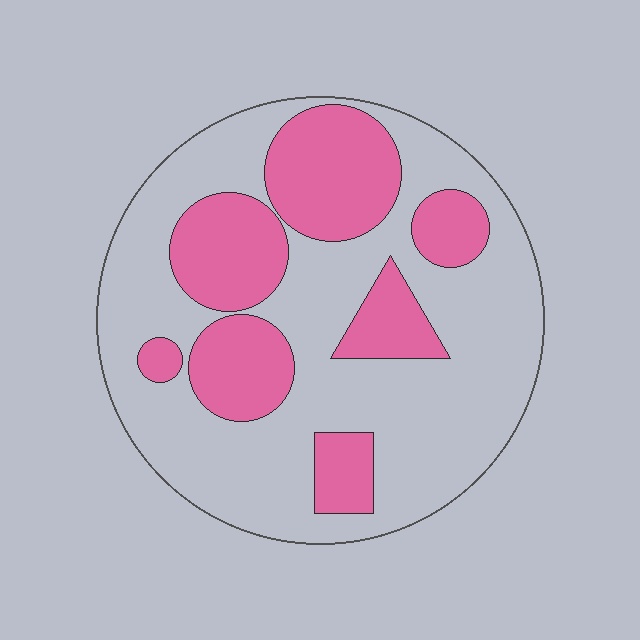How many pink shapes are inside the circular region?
7.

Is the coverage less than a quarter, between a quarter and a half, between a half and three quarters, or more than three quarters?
Between a quarter and a half.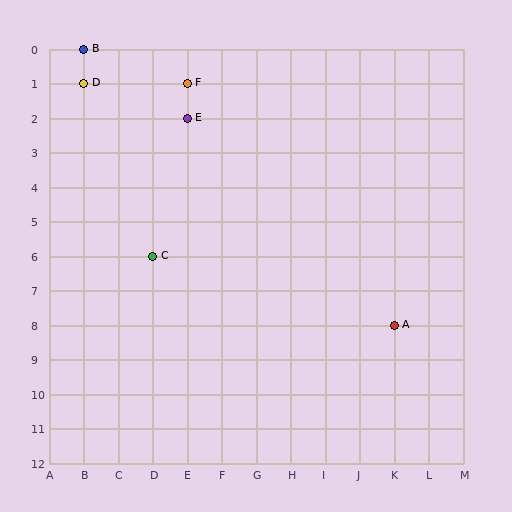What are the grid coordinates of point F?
Point F is at grid coordinates (E, 1).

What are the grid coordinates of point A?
Point A is at grid coordinates (K, 8).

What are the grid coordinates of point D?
Point D is at grid coordinates (B, 1).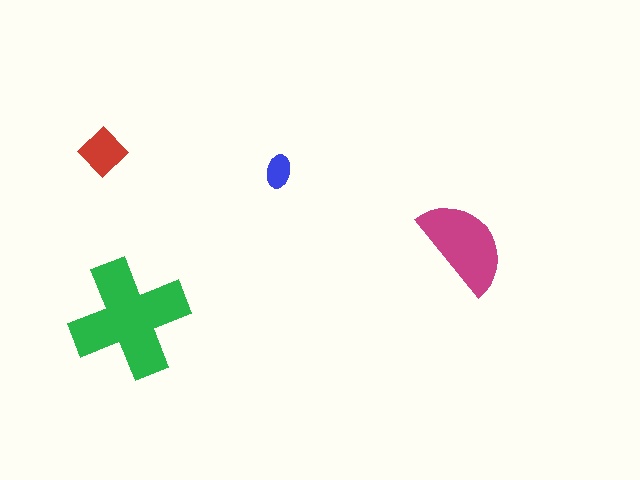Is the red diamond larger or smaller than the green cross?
Smaller.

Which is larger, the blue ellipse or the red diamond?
The red diamond.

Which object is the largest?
The green cross.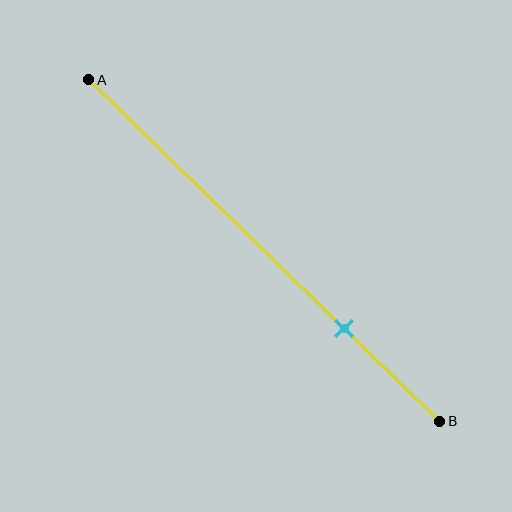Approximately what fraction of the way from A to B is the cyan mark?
The cyan mark is approximately 75% of the way from A to B.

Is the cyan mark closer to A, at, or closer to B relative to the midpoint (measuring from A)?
The cyan mark is closer to point B than the midpoint of segment AB.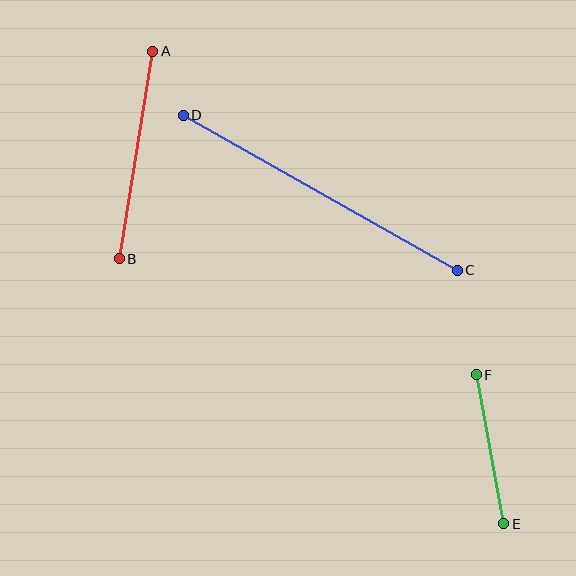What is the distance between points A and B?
The distance is approximately 210 pixels.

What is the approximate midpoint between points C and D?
The midpoint is at approximately (320, 193) pixels.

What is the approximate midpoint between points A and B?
The midpoint is at approximately (136, 155) pixels.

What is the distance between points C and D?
The distance is approximately 315 pixels.